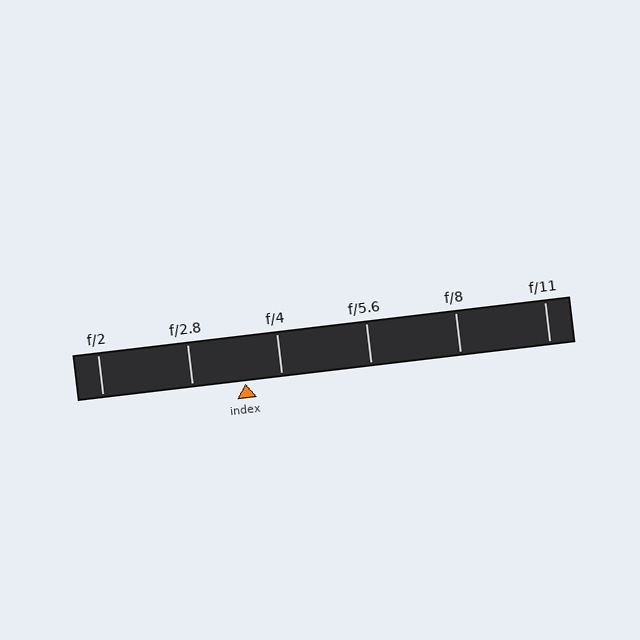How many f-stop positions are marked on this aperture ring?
There are 6 f-stop positions marked.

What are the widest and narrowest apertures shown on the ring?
The widest aperture shown is f/2 and the narrowest is f/11.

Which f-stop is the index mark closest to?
The index mark is closest to f/4.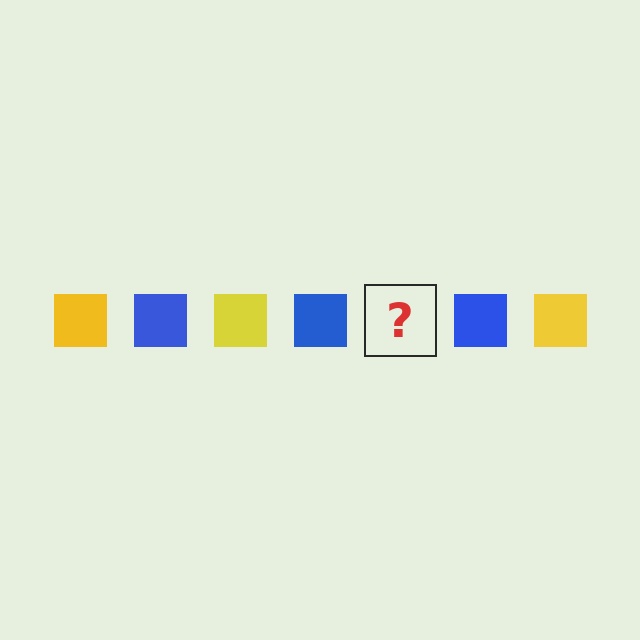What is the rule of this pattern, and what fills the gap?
The rule is that the pattern cycles through yellow, blue squares. The gap should be filled with a yellow square.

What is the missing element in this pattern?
The missing element is a yellow square.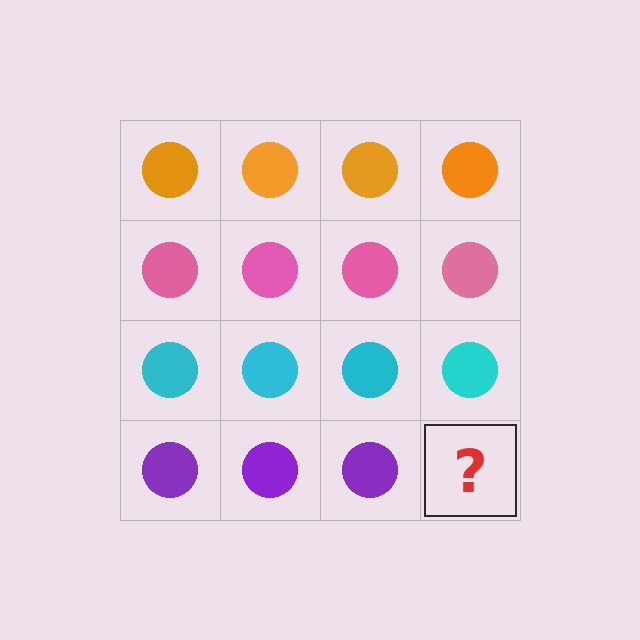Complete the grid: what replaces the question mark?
The question mark should be replaced with a purple circle.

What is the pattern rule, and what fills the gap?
The rule is that each row has a consistent color. The gap should be filled with a purple circle.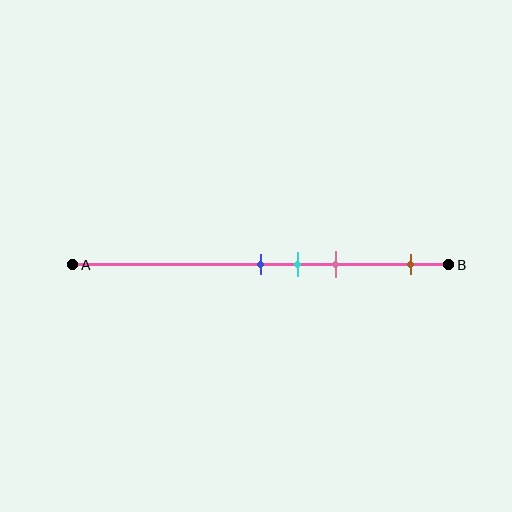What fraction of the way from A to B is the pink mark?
The pink mark is approximately 70% (0.7) of the way from A to B.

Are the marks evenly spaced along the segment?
No, the marks are not evenly spaced.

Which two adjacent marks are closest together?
The blue and cyan marks are the closest adjacent pair.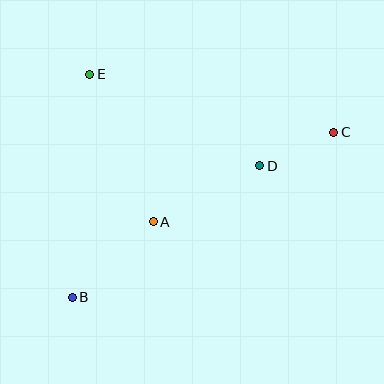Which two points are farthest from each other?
Points B and C are farthest from each other.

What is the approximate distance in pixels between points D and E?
The distance between D and E is approximately 193 pixels.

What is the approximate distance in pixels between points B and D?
The distance between B and D is approximately 229 pixels.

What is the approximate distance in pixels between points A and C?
The distance between A and C is approximately 201 pixels.